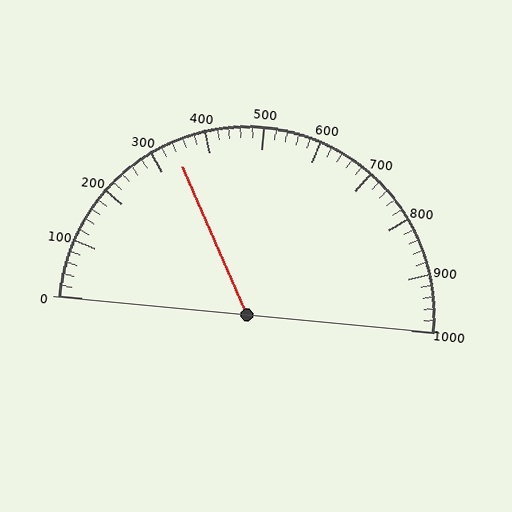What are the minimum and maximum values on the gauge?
The gauge ranges from 0 to 1000.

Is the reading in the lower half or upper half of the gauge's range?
The reading is in the lower half of the range (0 to 1000).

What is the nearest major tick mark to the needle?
The nearest major tick mark is 300.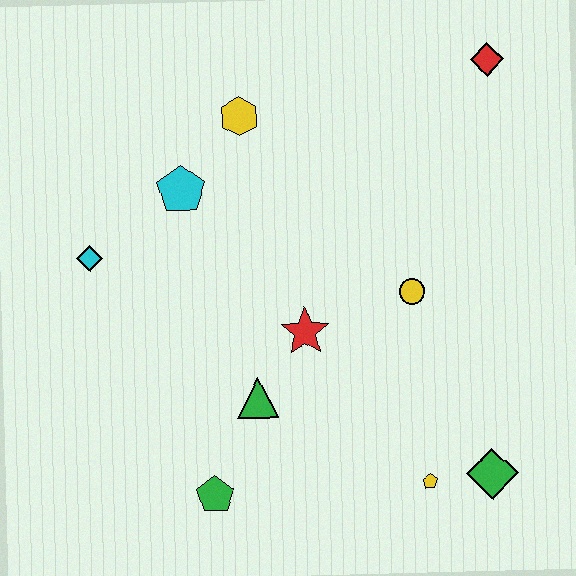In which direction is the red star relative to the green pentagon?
The red star is above the green pentagon.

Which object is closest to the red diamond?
The yellow circle is closest to the red diamond.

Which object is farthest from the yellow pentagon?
The red diamond is farthest from the yellow pentagon.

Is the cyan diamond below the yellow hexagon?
Yes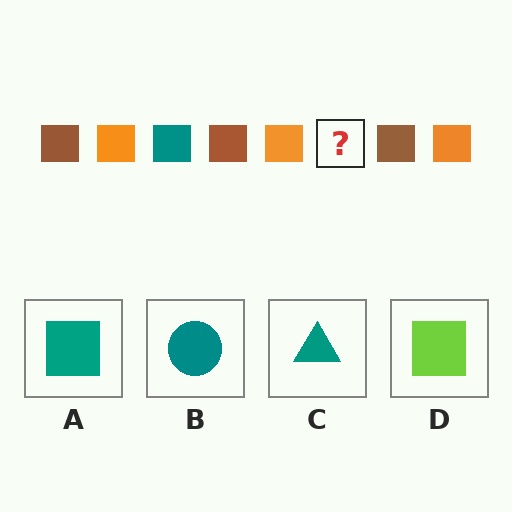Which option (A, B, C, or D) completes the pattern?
A.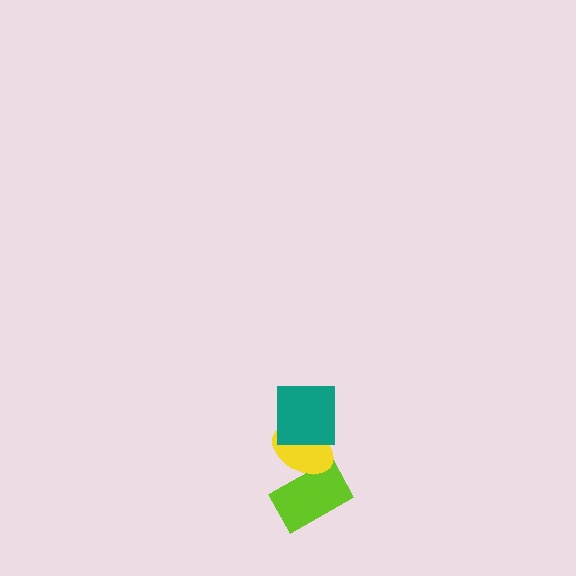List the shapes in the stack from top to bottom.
From top to bottom: the teal square, the yellow ellipse, the lime rectangle.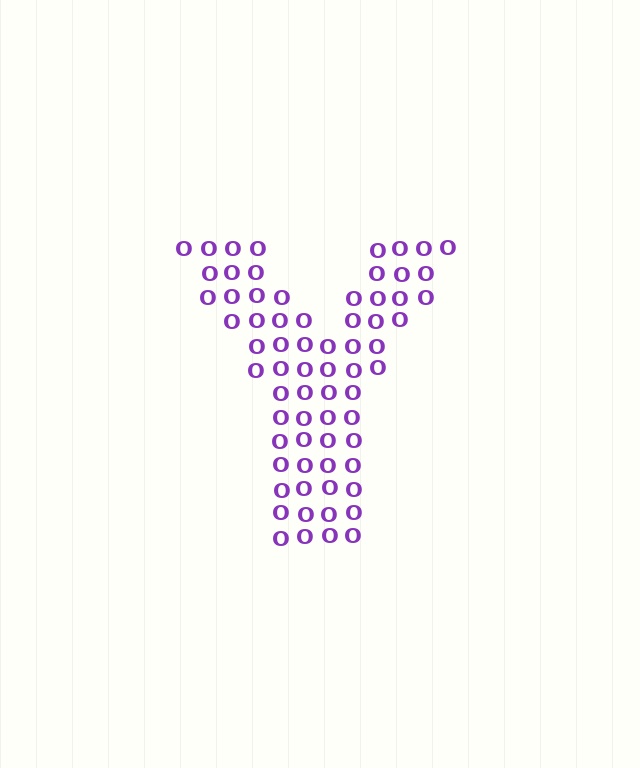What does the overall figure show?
The overall figure shows the letter Y.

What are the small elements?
The small elements are letter O's.